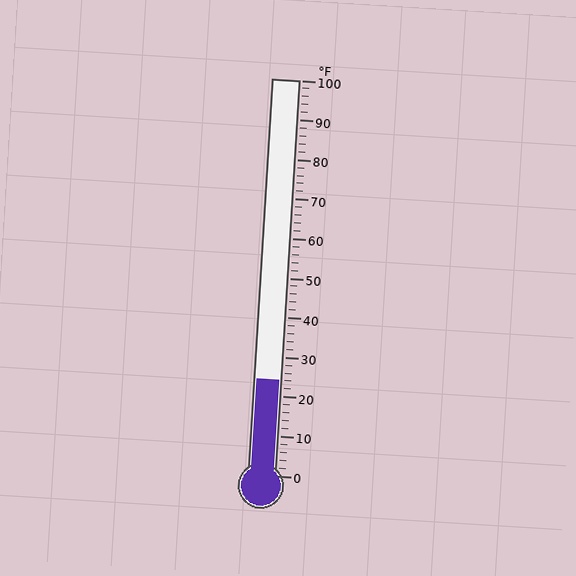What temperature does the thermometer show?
The thermometer shows approximately 24°F.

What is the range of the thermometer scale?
The thermometer scale ranges from 0°F to 100°F.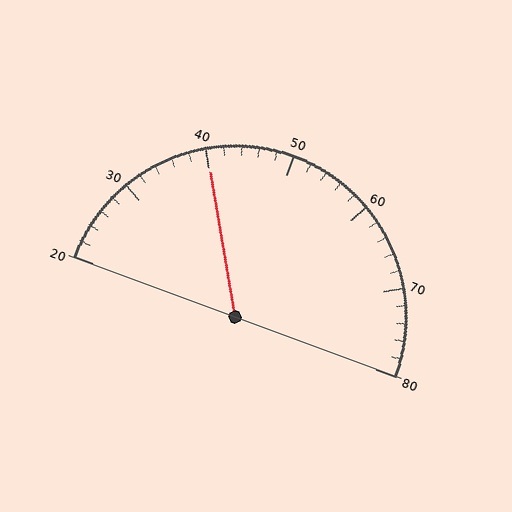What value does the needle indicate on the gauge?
The needle indicates approximately 40.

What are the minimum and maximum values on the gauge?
The gauge ranges from 20 to 80.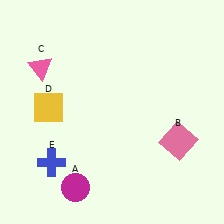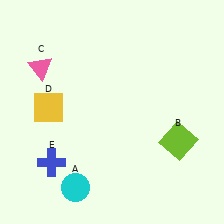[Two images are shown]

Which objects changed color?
A changed from magenta to cyan. B changed from pink to lime.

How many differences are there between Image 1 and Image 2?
There are 2 differences between the two images.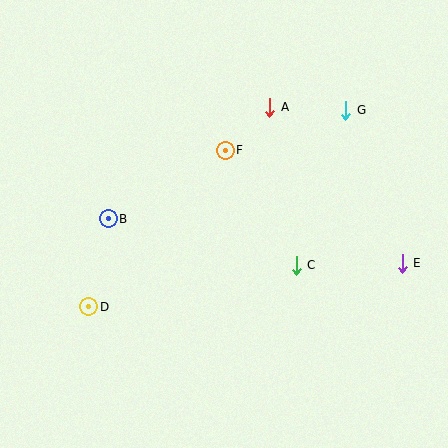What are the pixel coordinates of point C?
Point C is at (296, 265).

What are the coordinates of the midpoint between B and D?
The midpoint between B and D is at (99, 263).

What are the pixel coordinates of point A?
Point A is at (270, 107).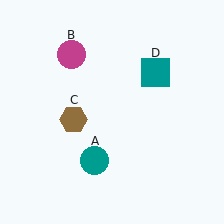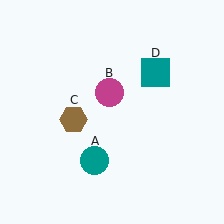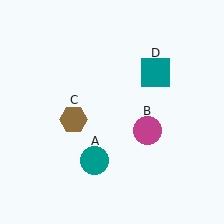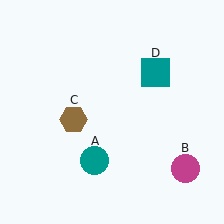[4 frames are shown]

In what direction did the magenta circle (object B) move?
The magenta circle (object B) moved down and to the right.